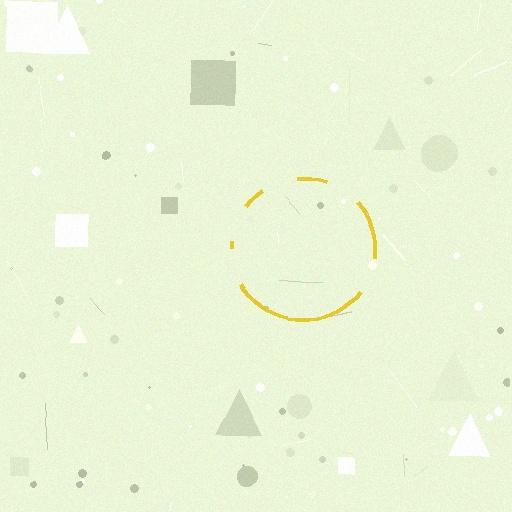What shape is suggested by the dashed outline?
The dashed outline suggests a circle.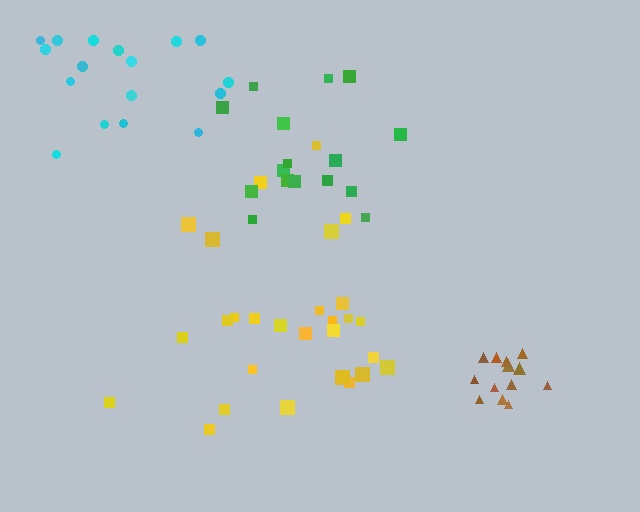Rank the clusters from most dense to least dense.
brown, yellow, green, cyan.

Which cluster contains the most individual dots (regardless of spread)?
Yellow (28).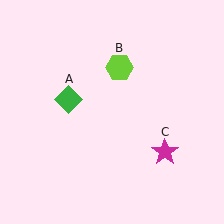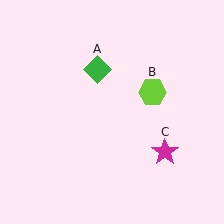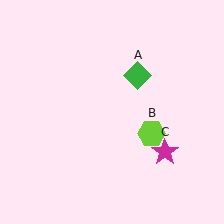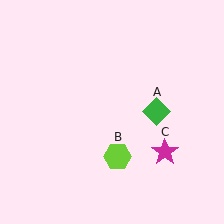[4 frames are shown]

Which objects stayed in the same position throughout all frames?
Magenta star (object C) remained stationary.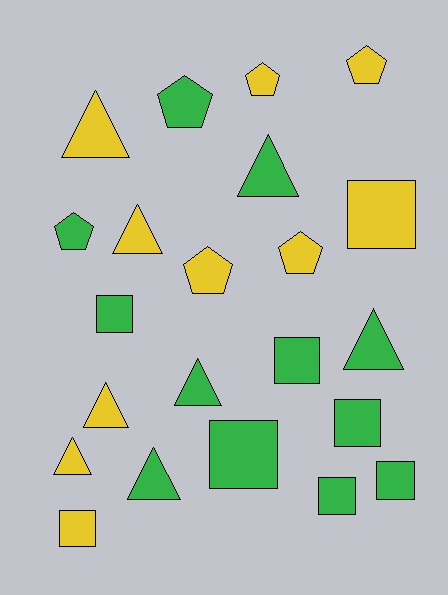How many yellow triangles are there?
There are 4 yellow triangles.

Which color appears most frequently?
Green, with 12 objects.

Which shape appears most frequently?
Square, with 8 objects.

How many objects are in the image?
There are 22 objects.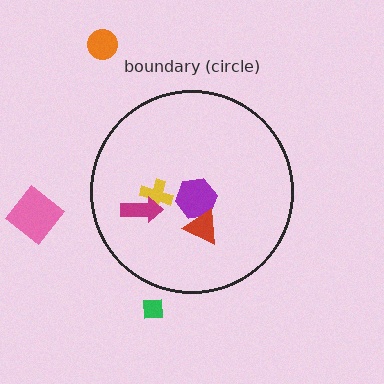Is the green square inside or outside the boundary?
Outside.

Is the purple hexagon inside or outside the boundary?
Inside.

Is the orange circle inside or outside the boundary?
Outside.